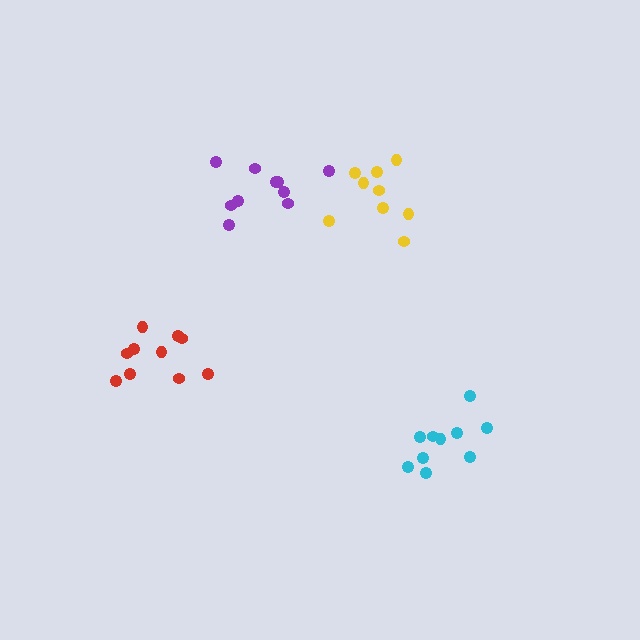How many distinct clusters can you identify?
There are 4 distinct clusters.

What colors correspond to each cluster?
The clusters are colored: purple, cyan, yellow, red.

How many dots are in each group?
Group 1: 10 dots, Group 2: 10 dots, Group 3: 9 dots, Group 4: 10 dots (39 total).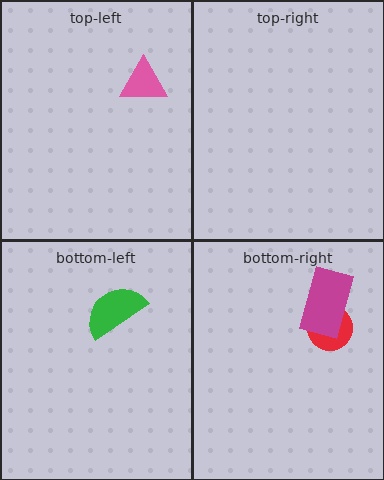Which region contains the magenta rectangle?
The bottom-right region.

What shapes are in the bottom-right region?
The red circle, the magenta rectangle.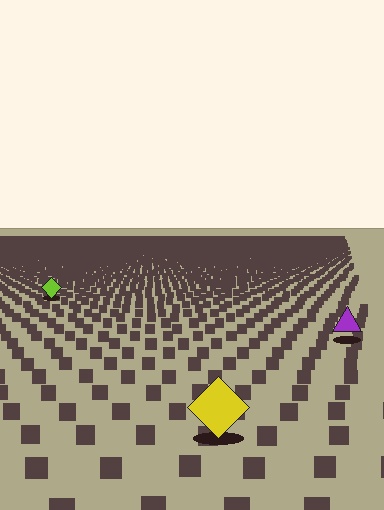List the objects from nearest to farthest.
From nearest to farthest: the yellow diamond, the purple triangle, the lime diamond.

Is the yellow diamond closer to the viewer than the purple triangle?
Yes. The yellow diamond is closer — you can tell from the texture gradient: the ground texture is coarser near it.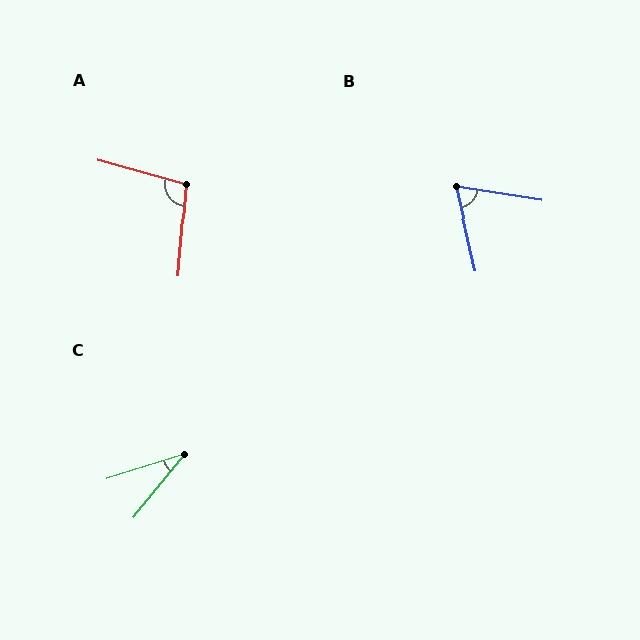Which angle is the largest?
A, at approximately 100 degrees.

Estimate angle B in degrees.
Approximately 68 degrees.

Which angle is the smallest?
C, at approximately 34 degrees.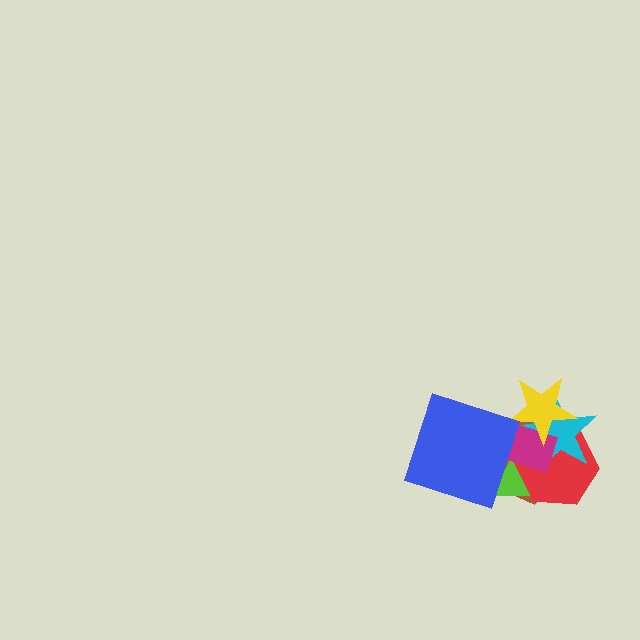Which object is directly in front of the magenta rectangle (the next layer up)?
The yellow star is directly in front of the magenta rectangle.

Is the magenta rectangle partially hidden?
Yes, it is partially covered by another shape.